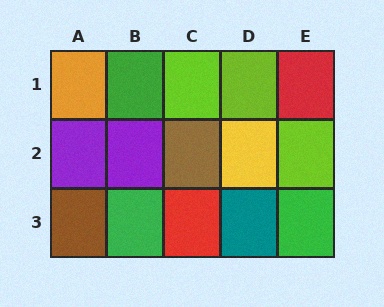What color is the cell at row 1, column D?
Lime.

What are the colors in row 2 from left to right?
Purple, purple, brown, yellow, lime.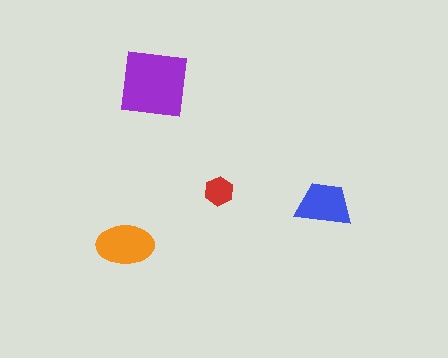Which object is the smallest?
The red hexagon.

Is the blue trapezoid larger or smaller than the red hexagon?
Larger.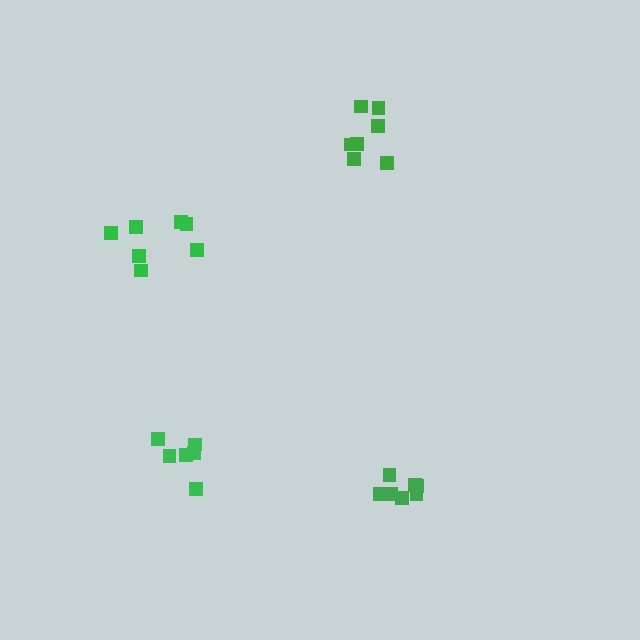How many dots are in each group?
Group 1: 7 dots, Group 2: 7 dots, Group 3: 7 dots, Group 4: 6 dots (27 total).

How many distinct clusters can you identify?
There are 4 distinct clusters.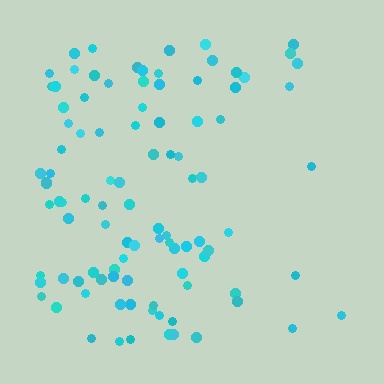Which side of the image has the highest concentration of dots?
The left.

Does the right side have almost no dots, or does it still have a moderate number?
Still a moderate number, just noticeably fewer than the left.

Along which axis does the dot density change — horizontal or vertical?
Horizontal.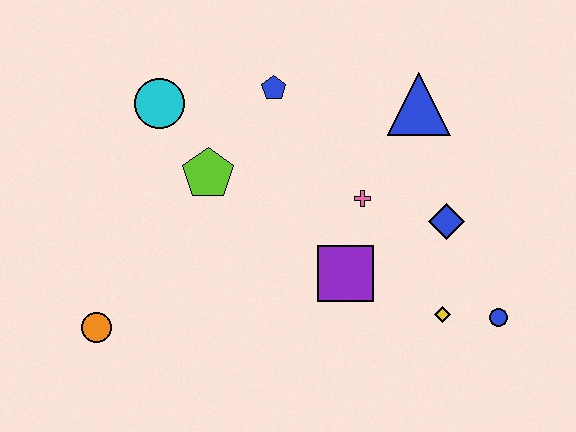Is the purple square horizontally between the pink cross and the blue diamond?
No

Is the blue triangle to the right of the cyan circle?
Yes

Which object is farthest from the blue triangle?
The orange circle is farthest from the blue triangle.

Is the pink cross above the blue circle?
Yes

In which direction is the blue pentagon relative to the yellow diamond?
The blue pentagon is above the yellow diamond.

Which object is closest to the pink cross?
The purple square is closest to the pink cross.